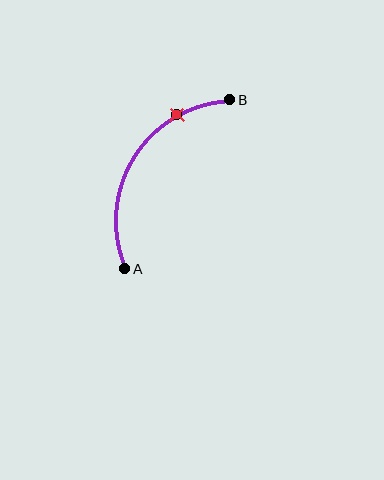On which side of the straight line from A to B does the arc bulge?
The arc bulges to the left of the straight line connecting A and B.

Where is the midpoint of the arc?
The arc midpoint is the point on the curve farthest from the straight line joining A and B. It sits to the left of that line.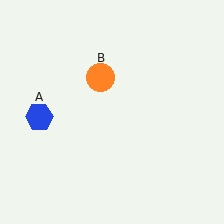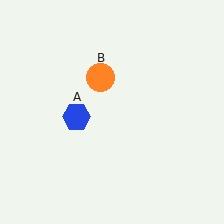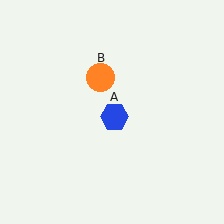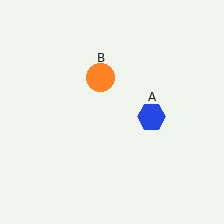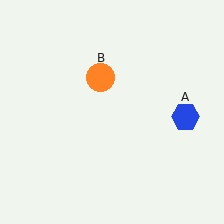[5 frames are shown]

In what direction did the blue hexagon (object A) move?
The blue hexagon (object A) moved right.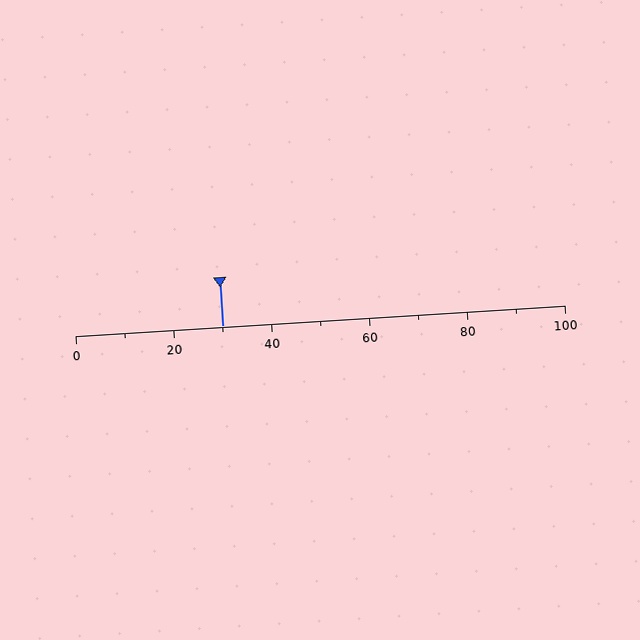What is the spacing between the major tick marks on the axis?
The major ticks are spaced 20 apart.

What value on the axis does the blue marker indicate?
The marker indicates approximately 30.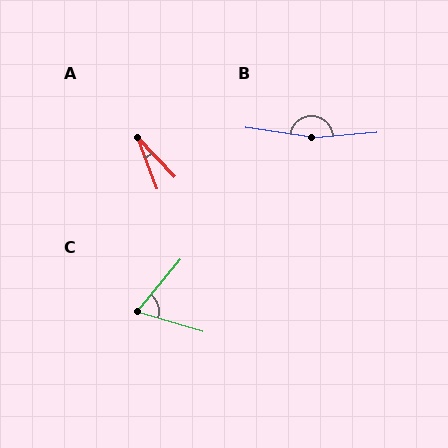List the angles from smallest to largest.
A (22°), C (67°), B (167°).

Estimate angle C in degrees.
Approximately 67 degrees.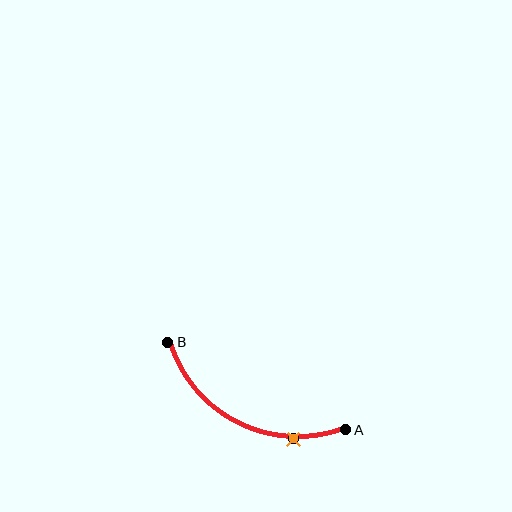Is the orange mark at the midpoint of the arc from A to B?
No. The orange mark lies on the arc but is closer to endpoint A. The arc midpoint would be at the point on the curve equidistant along the arc from both A and B.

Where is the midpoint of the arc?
The arc midpoint is the point on the curve farthest from the straight line joining A and B. It sits below that line.